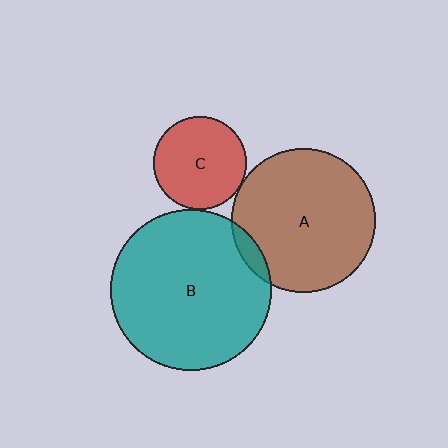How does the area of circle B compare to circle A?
Approximately 1.2 times.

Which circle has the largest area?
Circle B (teal).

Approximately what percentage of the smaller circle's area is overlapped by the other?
Approximately 5%.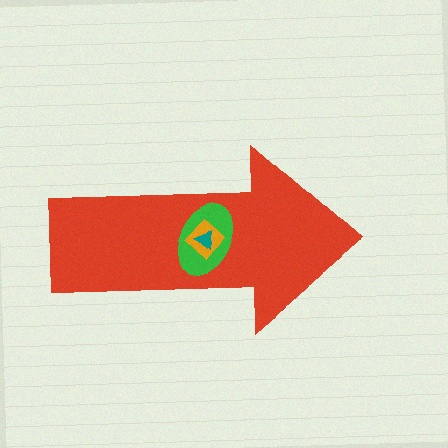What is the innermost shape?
The teal triangle.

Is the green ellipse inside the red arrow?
Yes.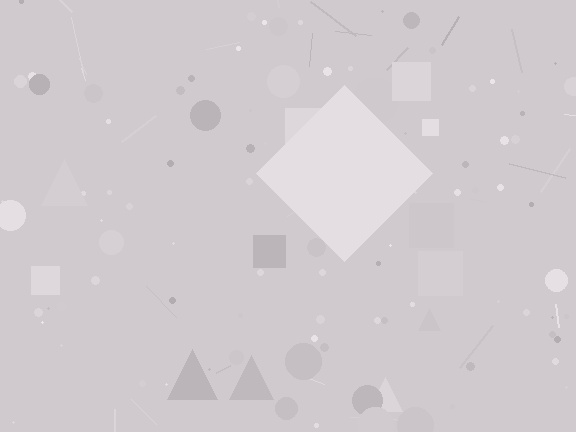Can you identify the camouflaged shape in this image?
The camouflaged shape is a diamond.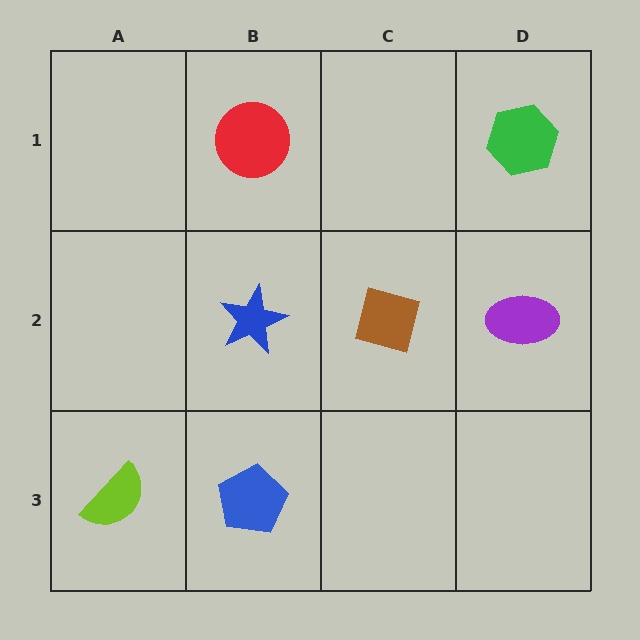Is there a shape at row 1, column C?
No, that cell is empty.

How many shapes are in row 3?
2 shapes.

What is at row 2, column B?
A blue star.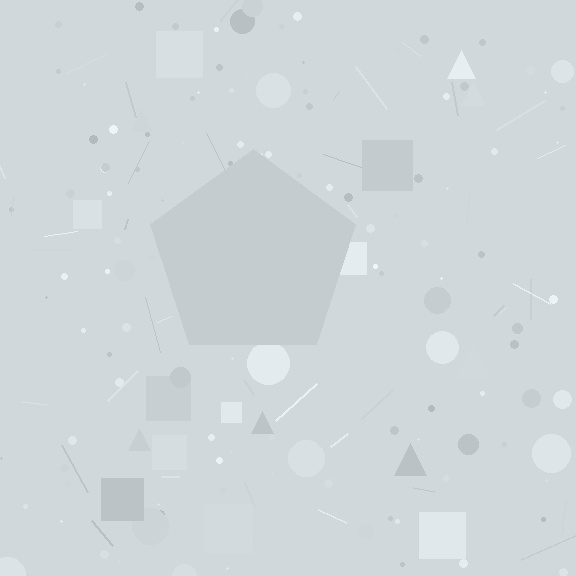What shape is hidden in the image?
A pentagon is hidden in the image.